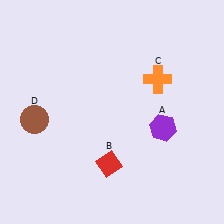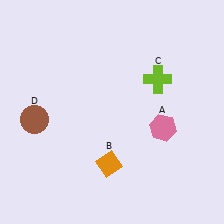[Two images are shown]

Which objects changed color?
A changed from purple to pink. B changed from red to orange. C changed from orange to lime.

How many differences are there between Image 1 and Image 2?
There are 3 differences between the two images.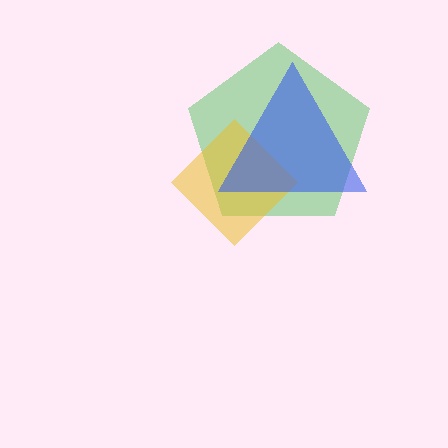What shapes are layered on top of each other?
The layered shapes are: a green pentagon, a yellow diamond, a blue triangle.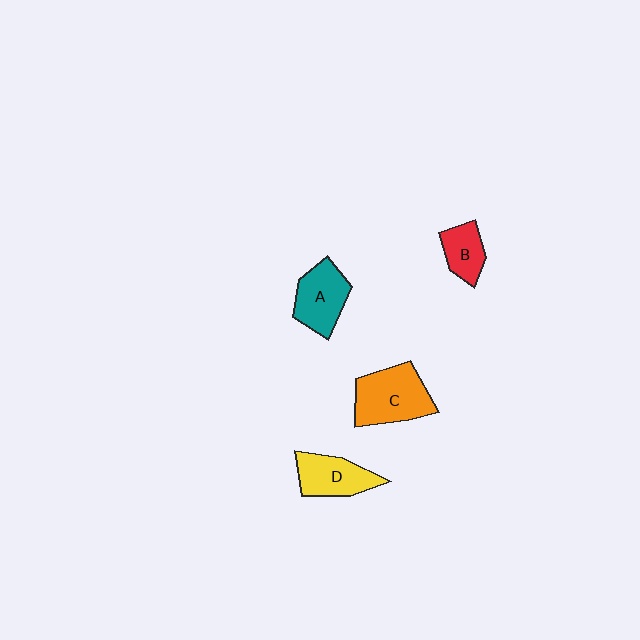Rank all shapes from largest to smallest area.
From largest to smallest: C (orange), A (teal), D (yellow), B (red).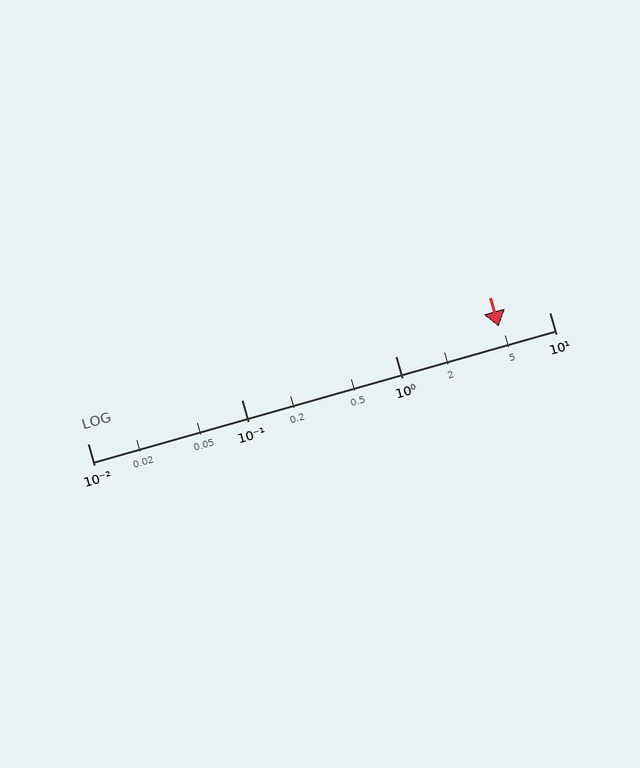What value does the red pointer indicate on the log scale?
The pointer indicates approximately 4.7.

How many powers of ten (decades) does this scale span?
The scale spans 3 decades, from 0.01 to 10.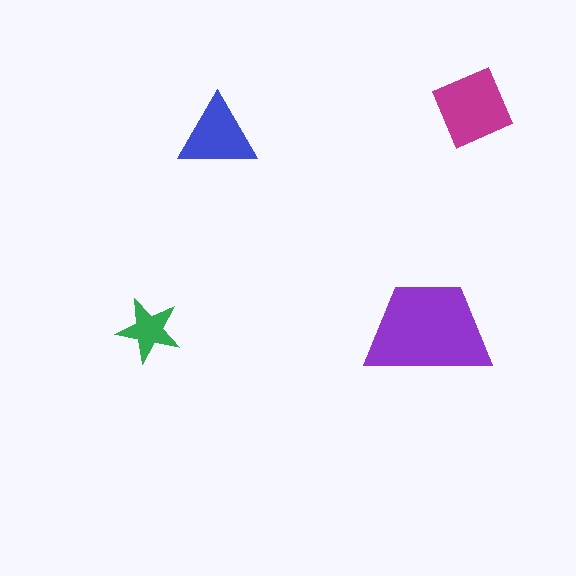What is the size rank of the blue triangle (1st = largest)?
3rd.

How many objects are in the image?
There are 4 objects in the image.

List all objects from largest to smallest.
The purple trapezoid, the magenta square, the blue triangle, the green star.